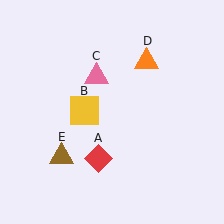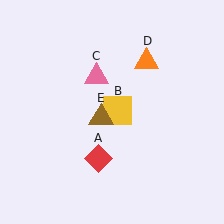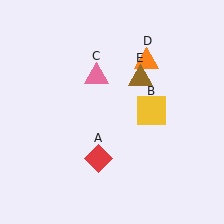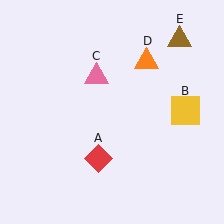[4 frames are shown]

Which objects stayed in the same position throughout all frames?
Red diamond (object A) and pink triangle (object C) and orange triangle (object D) remained stationary.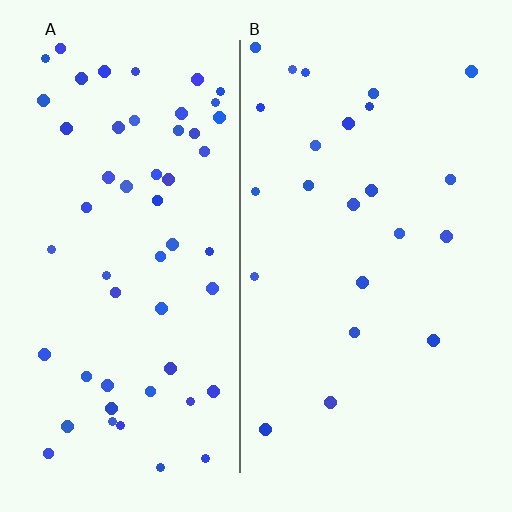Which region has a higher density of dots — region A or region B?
A (the left).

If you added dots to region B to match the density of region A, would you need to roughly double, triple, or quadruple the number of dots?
Approximately double.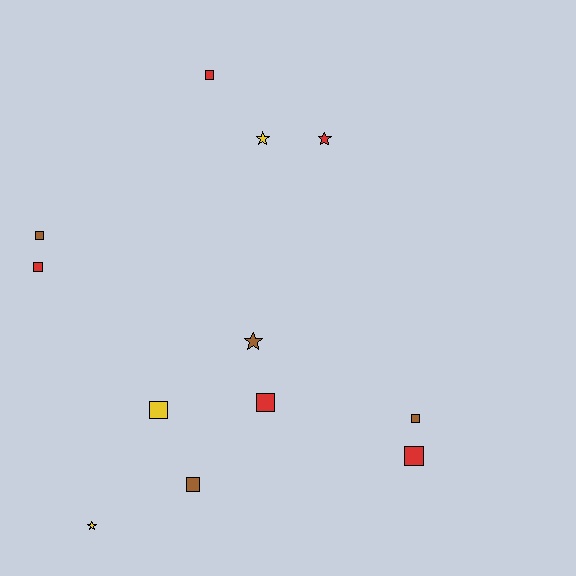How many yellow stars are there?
There are 2 yellow stars.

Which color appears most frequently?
Red, with 5 objects.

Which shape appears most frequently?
Square, with 8 objects.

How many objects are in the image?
There are 12 objects.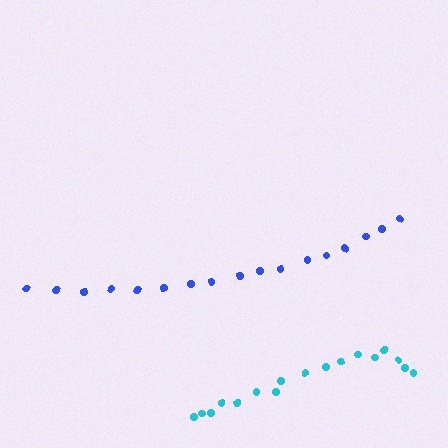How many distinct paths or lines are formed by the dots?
There are 2 distinct paths.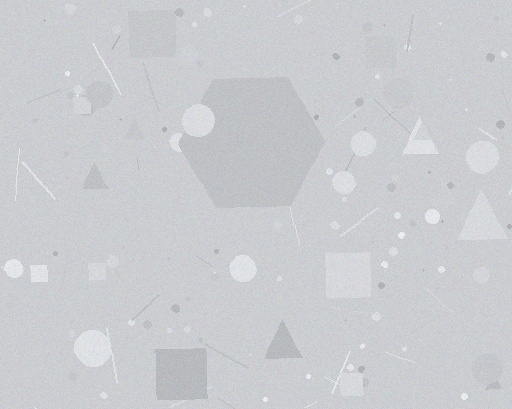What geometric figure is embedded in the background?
A hexagon is embedded in the background.